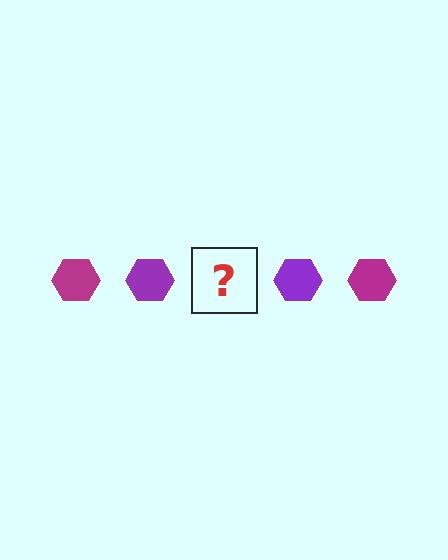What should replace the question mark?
The question mark should be replaced with a magenta hexagon.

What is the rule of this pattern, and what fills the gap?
The rule is that the pattern cycles through magenta, purple hexagons. The gap should be filled with a magenta hexagon.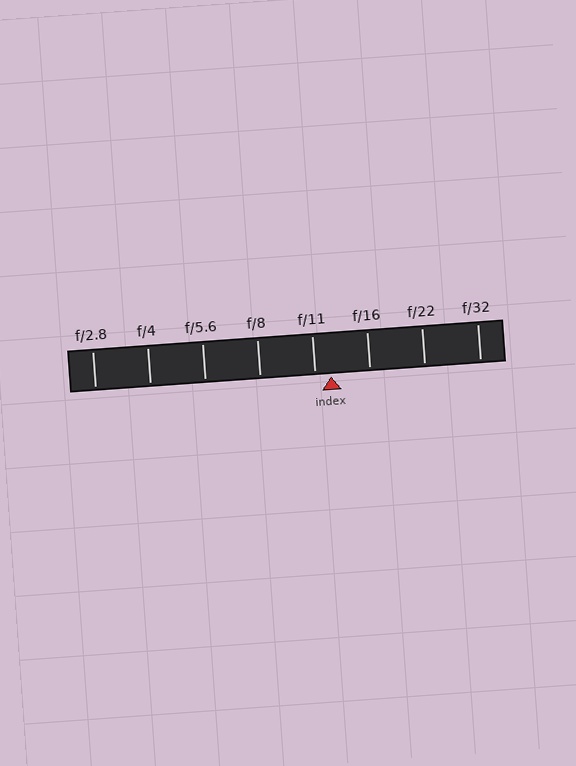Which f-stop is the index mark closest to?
The index mark is closest to f/11.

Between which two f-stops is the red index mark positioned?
The index mark is between f/11 and f/16.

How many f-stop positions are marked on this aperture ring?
There are 8 f-stop positions marked.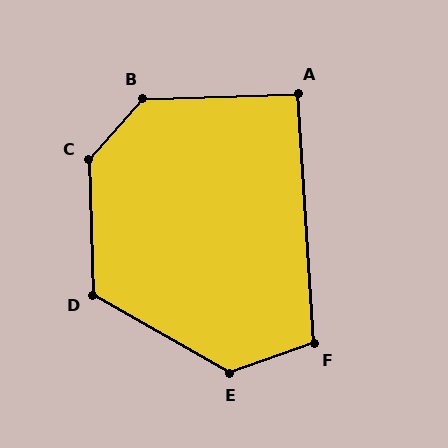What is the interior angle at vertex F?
Approximately 106 degrees (obtuse).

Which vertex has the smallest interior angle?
A, at approximately 92 degrees.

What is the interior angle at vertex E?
Approximately 131 degrees (obtuse).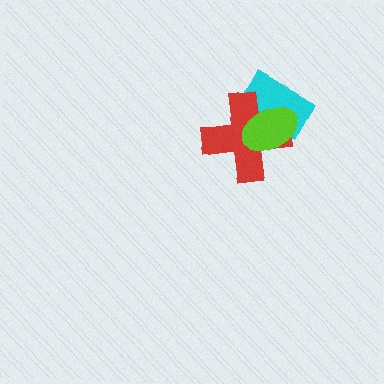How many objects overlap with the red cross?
2 objects overlap with the red cross.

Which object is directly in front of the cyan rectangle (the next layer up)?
The red cross is directly in front of the cyan rectangle.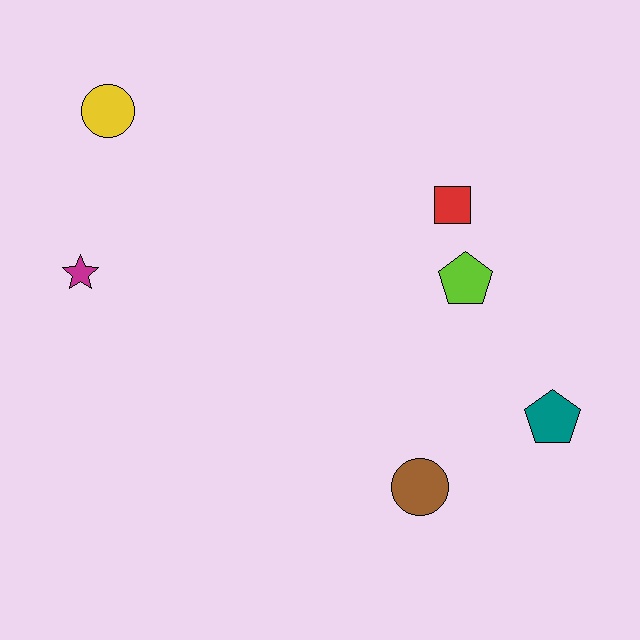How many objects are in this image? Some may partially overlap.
There are 6 objects.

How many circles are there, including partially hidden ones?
There are 2 circles.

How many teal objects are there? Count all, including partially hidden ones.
There is 1 teal object.